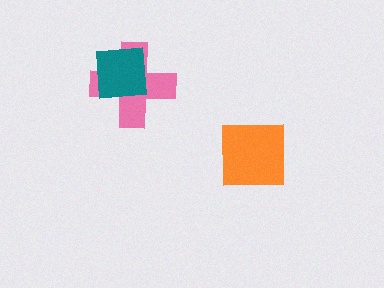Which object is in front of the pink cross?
The teal square is in front of the pink cross.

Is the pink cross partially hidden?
Yes, it is partially covered by another shape.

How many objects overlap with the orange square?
0 objects overlap with the orange square.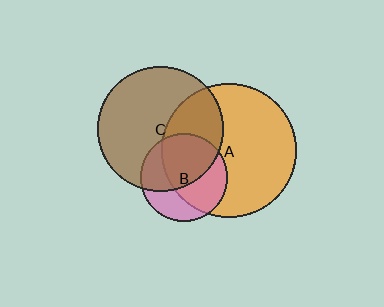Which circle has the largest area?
Circle A (orange).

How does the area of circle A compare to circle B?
Approximately 2.3 times.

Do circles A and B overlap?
Yes.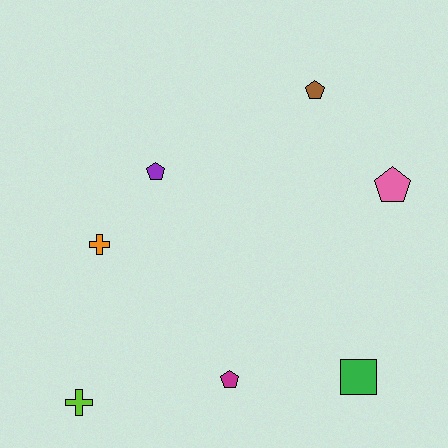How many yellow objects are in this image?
There are no yellow objects.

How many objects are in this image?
There are 7 objects.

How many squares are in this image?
There is 1 square.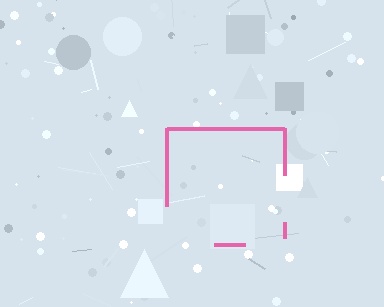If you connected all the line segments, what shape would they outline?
They would outline a square.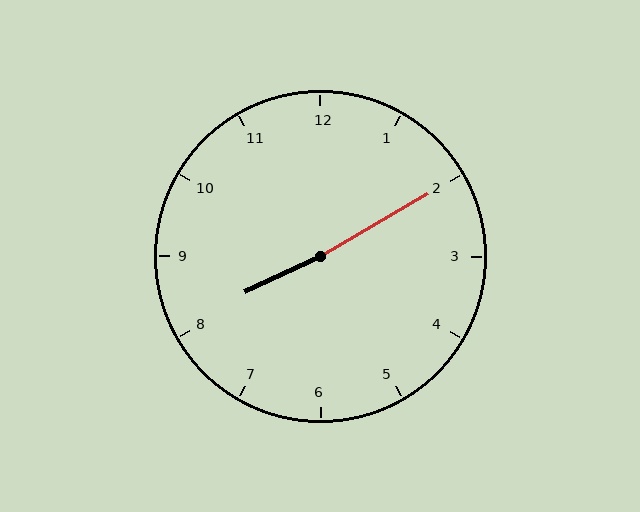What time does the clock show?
8:10.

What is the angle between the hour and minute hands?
Approximately 175 degrees.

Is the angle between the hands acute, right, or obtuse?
It is obtuse.